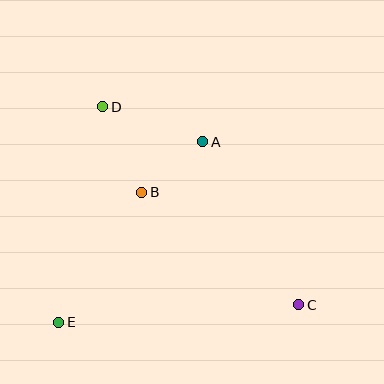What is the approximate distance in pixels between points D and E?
The distance between D and E is approximately 220 pixels.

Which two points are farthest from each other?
Points C and D are farthest from each other.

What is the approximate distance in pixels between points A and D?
The distance between A and D is approximately 106 pixels.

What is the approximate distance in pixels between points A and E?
The distance between A and E is approximately 231 pixels.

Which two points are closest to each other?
Points A and B are closest to each other.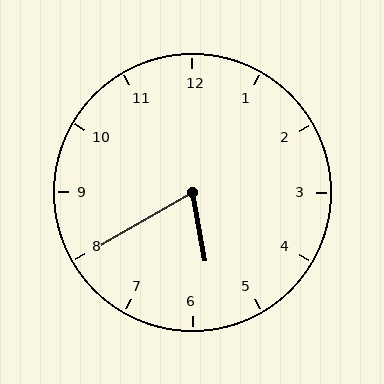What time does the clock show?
5:40.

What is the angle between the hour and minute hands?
Approximately 70 degrees.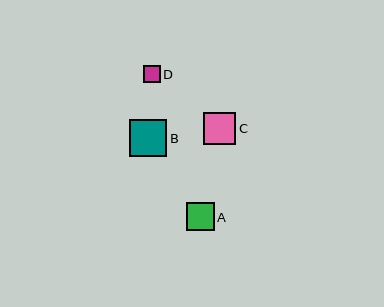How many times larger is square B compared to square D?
Square B is approximately 2.2 times the size of square D.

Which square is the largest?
Square B is the largest with a size of approximately 37 pixels.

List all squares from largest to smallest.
From largest to smallest: B, C, A, D.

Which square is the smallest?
Square D is the smallest with a size of approximately 17 pixels.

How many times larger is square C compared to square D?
Square C is approximately 1.9 times the size of square D.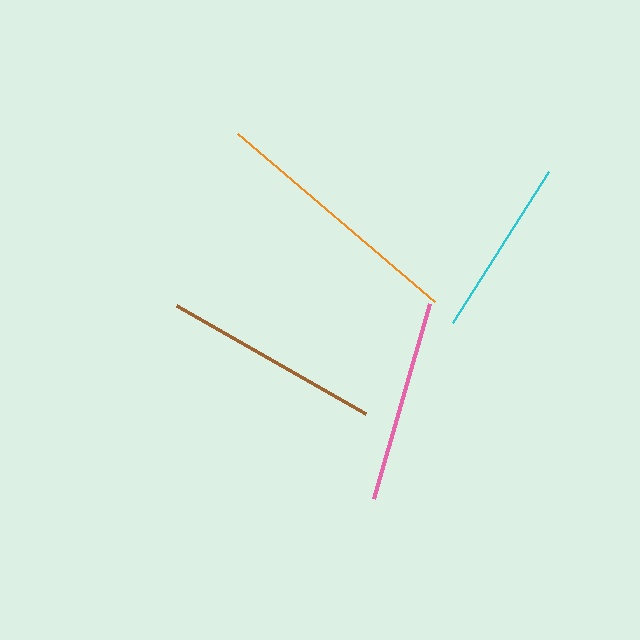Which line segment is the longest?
The orange line is the longest at approximately 259 pixels.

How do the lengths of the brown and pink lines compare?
The brown and pink lines are approximately the same length.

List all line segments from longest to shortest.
From longest to shortest: orange, brown, pink, cyan.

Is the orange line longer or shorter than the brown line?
The orange line is longer than the brown line.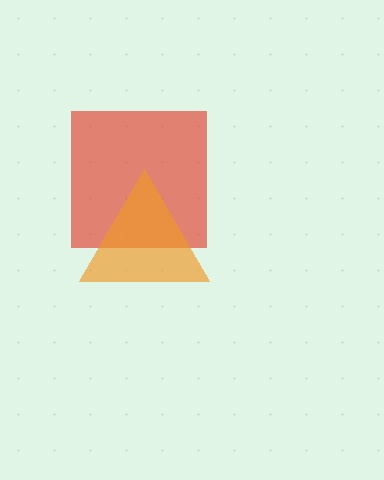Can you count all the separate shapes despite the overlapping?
Yes, there are 2 separate shapes.